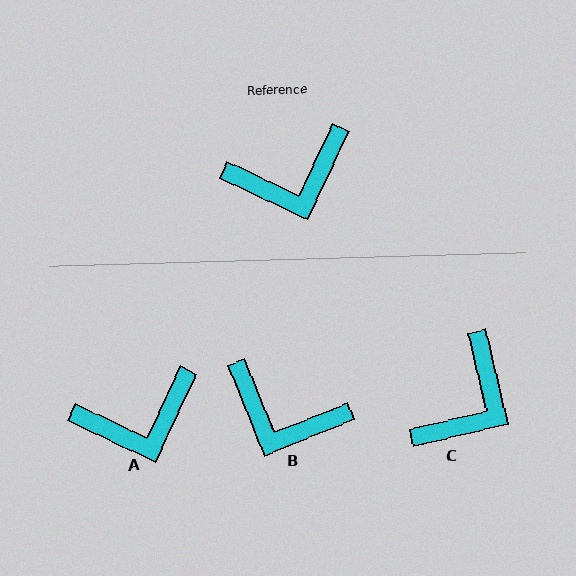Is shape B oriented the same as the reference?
No, it is off by about 43 degrees.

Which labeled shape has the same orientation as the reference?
A.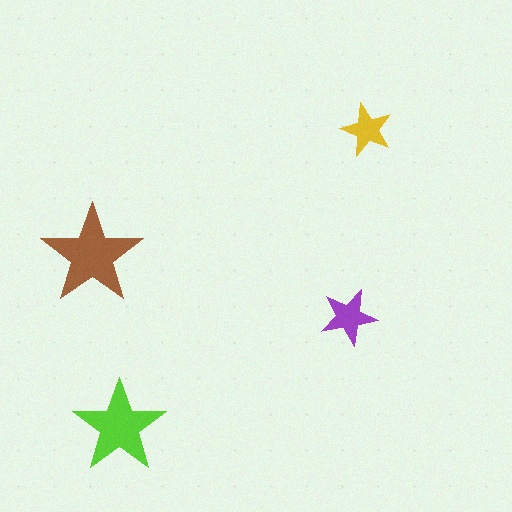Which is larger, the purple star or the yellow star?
The purple one.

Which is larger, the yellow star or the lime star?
The lime one.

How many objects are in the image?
There are 4 objects in the image.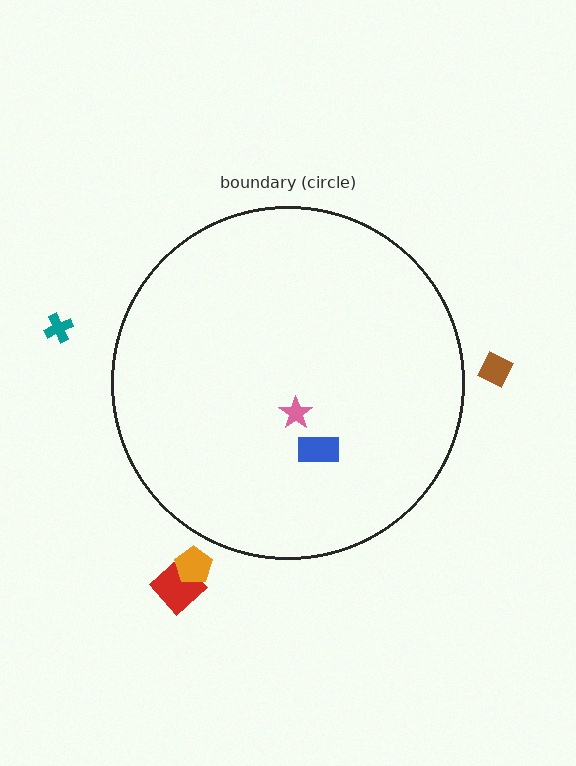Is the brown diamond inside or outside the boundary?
Outside.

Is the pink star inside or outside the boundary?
Inside.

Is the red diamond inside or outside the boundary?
Outside.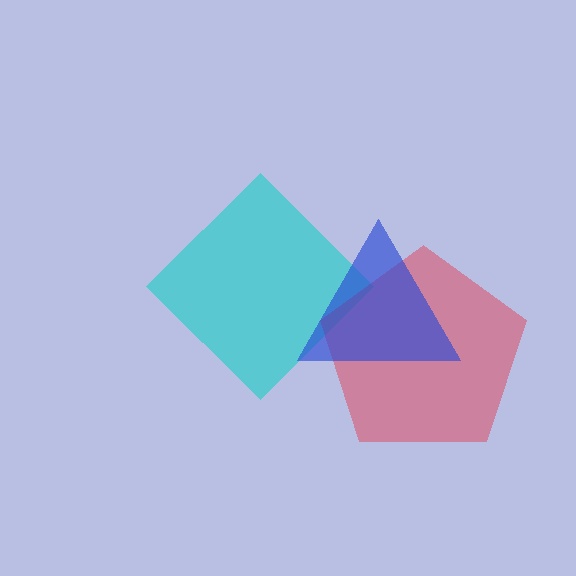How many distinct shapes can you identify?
There are 3 distinct shapes: a cyan diamond, a red pentagon, a blue triangle.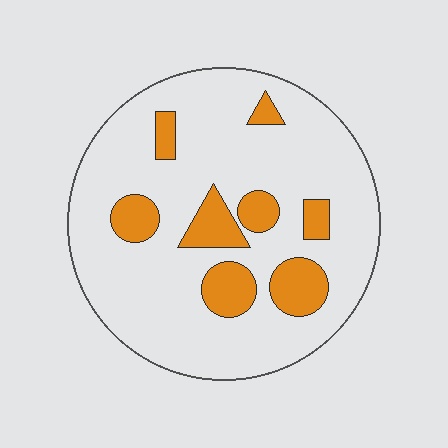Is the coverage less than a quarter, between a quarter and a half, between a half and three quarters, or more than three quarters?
Less than a quarter.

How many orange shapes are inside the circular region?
8.